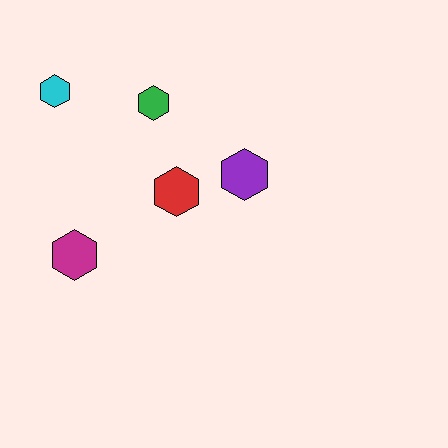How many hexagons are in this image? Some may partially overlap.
There are 5 hexagons.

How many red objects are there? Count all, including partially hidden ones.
There is 1 red object.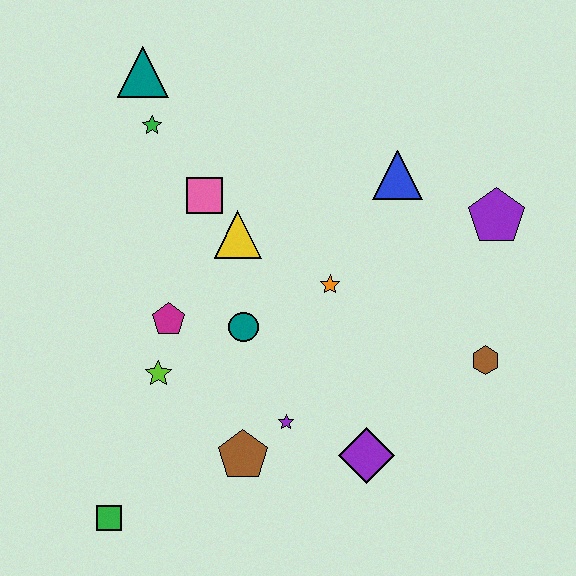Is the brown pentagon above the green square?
Yes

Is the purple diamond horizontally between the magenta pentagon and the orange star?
No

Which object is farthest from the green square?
The purple pentagon is farthest from the green square.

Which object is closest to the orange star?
The teal circle is closest to the orange star.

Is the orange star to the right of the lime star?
Yes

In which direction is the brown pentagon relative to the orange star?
The brown pentagon is below the orange star.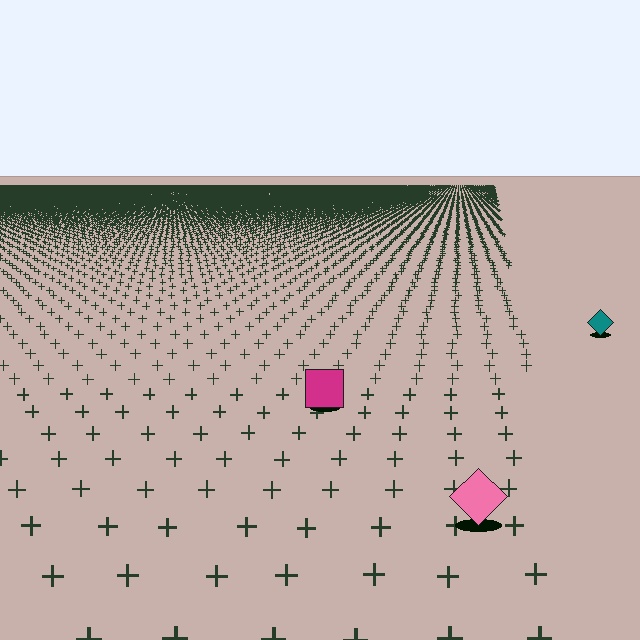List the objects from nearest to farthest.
From nearest to farthest: the pink diamond, the magenta square, the teal diamond.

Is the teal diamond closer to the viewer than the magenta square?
No. The magenta square is closer — you can tell from the texture gradient: the ground texture is coarser near it.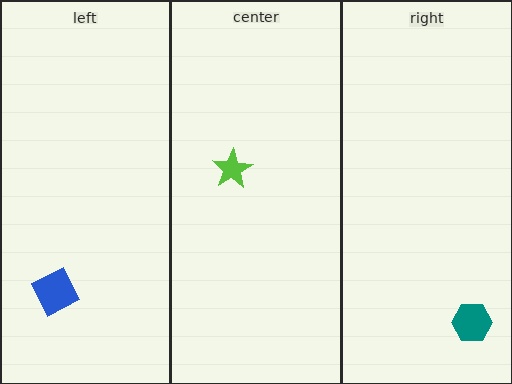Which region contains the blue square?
The left region.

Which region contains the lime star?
The center region.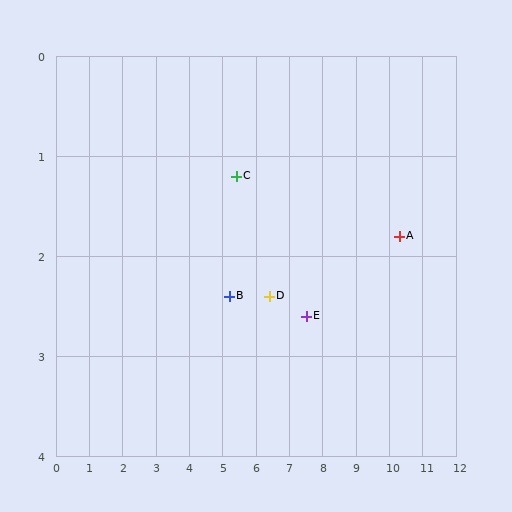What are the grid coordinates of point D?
Point D is at approximately (6.4, 2.4).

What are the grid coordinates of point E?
Point E is at approximately (7.5, 2.6).